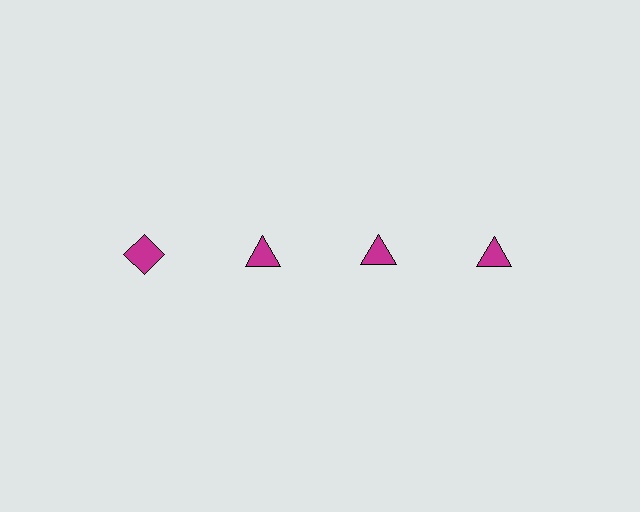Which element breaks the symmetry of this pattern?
The magenta diamond in the top row, leftmost column breaks the symmetry. All other shapes are magenta triangles.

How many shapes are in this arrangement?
There are 4 shapes arranged in a grid pattern.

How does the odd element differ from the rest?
It has a different shape: diamond instead of triangle.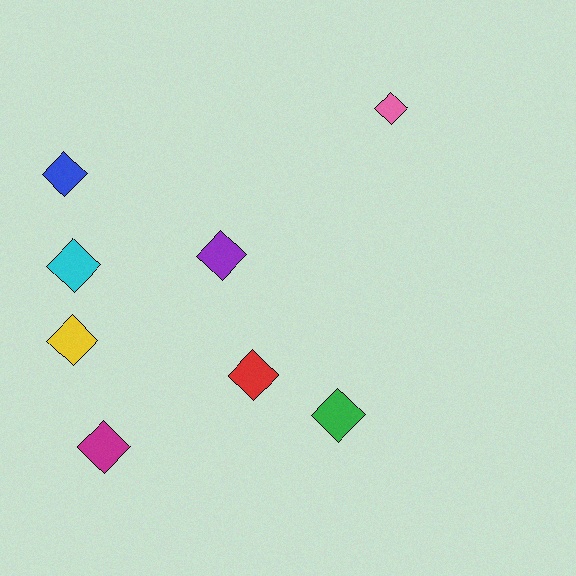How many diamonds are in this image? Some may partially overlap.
There are 8 diamonds.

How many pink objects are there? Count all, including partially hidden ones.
There is 1 pink object.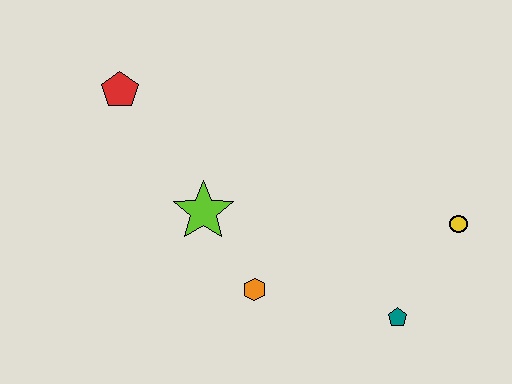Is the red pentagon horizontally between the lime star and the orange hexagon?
No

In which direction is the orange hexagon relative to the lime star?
The orange hexagon is below the lime star.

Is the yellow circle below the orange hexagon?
No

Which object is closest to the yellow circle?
The teal pentagon is closest to the yellow circle.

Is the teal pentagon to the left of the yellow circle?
Yes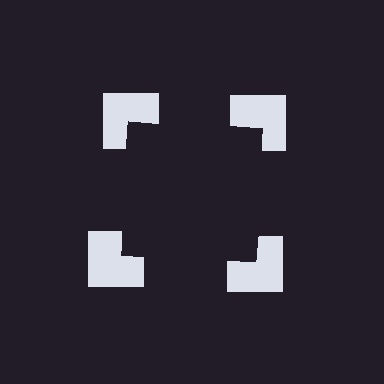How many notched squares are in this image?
There are 4 — one at each vertex of the illusory square.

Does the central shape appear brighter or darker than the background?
It typically appears slightly darker than the background, even though no actual brightness change is drawn.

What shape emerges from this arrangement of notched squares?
An illusory square — its edges are inferred from the aligned wedge cuts in the notched squares, not physically drawn.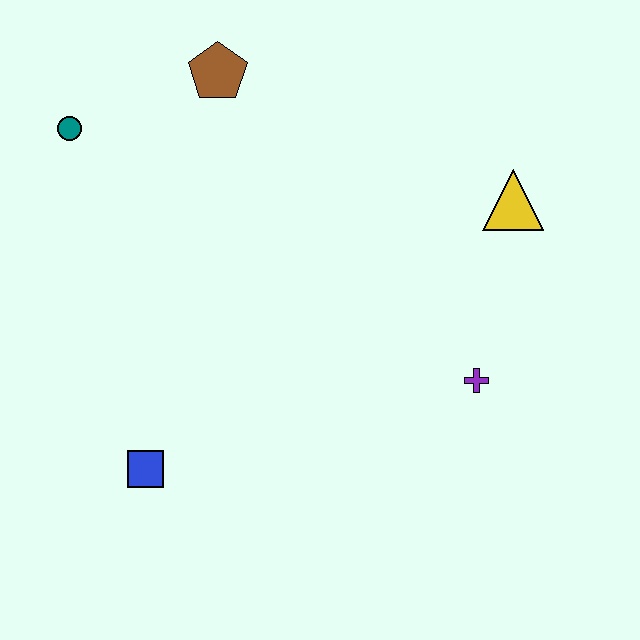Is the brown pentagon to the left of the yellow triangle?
Yes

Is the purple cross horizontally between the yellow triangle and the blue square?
Yes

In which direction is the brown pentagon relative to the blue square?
The brown pentagon is above the blue square.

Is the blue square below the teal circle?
Yes